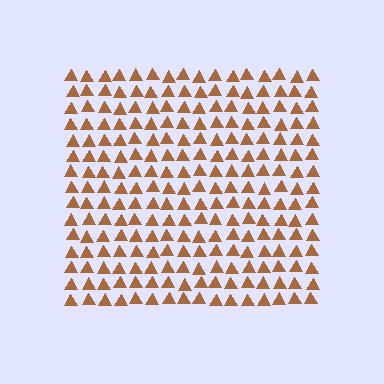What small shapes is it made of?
It is made of small triangles.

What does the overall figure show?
The overall figure shows a square.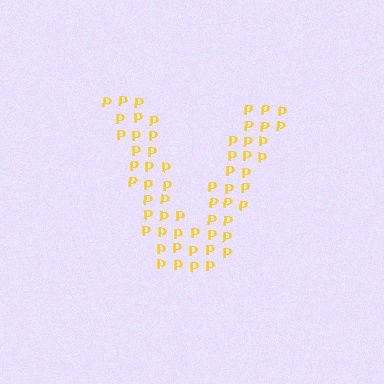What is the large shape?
The large shape is the letter V.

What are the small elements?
The small elements are letter P's.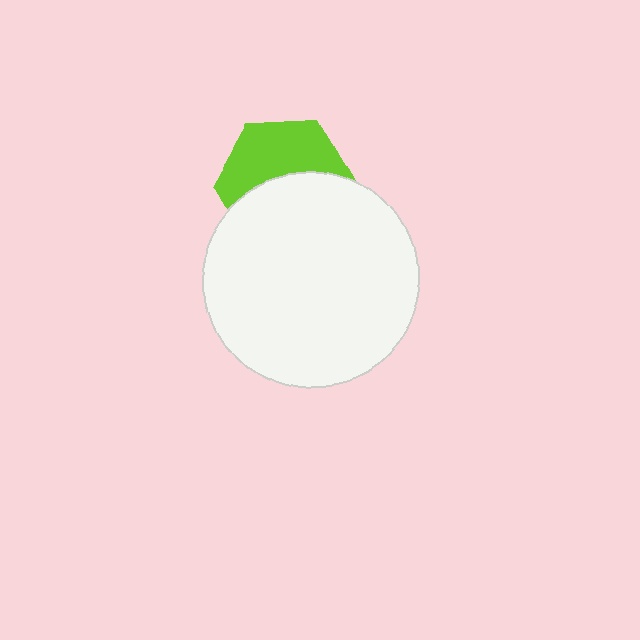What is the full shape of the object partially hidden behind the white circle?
The partially hidden object is a lime hexagon.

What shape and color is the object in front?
The object in front is a white circle.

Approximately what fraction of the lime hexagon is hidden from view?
Roughly 51% of the lime hexagon is hidden behind the white circle.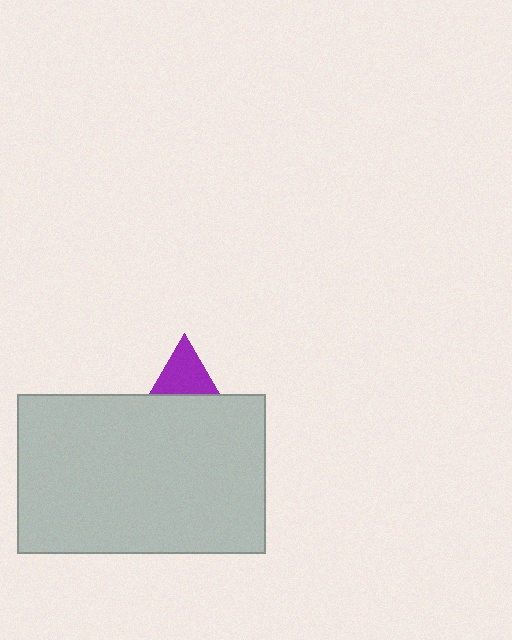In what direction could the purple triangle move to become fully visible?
The purple triangle could move up. That would shift it out from behind the light gray rectangle entirely.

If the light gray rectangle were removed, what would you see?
You would see the complete purple triangle.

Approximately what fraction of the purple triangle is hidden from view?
Roughly 69% of the purple triangle is hidden behind the light gray rectangle.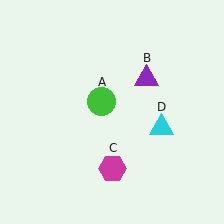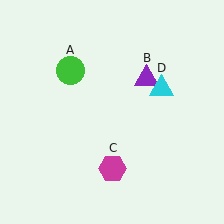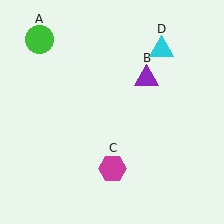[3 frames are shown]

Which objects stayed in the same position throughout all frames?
Purple triangle (object B) and magenta hexagon (object C) remained stationary.